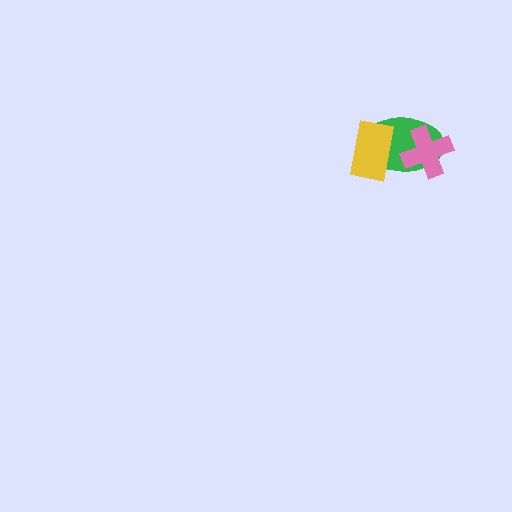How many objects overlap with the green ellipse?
2 objects overlap with the green ellipse.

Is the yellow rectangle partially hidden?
No, no other shape covers it.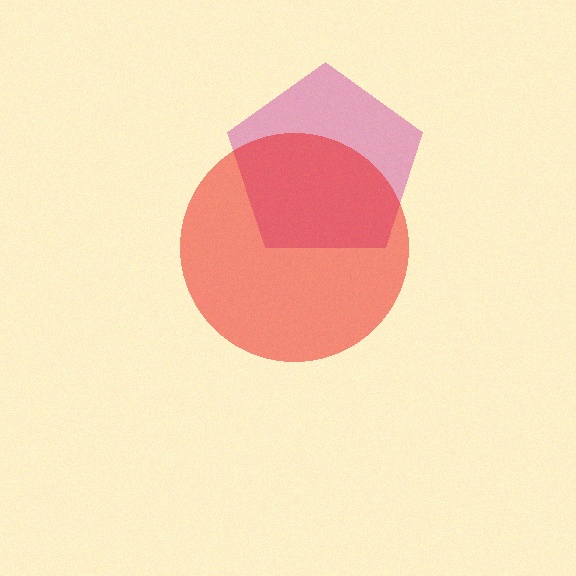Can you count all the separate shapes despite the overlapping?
Yes, there are 2 separate shapes.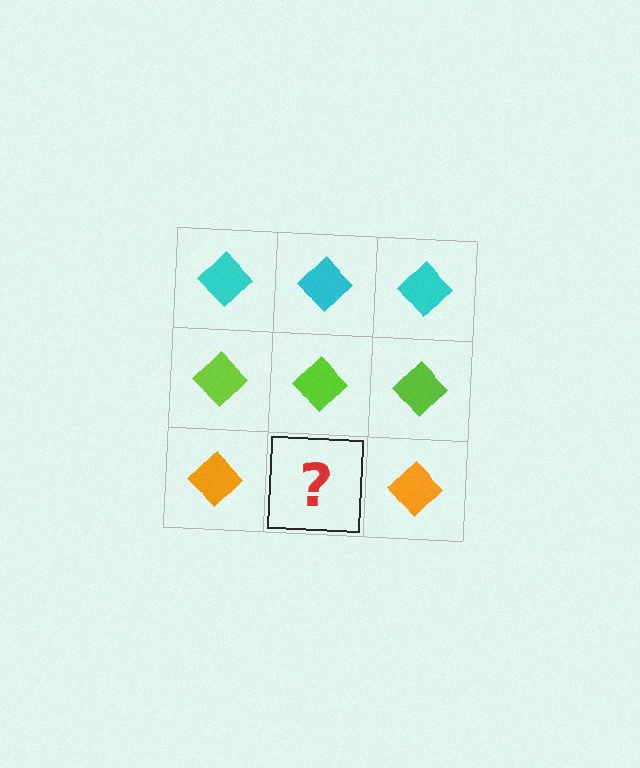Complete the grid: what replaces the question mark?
The question mark should be replaced with an orange diamond.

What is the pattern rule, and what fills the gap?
The rule is that each row has a consistent color. The gap should be filled with an orange diamond.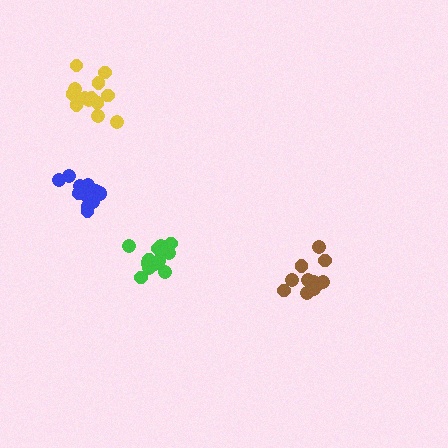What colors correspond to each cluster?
The clusters are colored: brown, blue, yellow, green.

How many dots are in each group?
Group 1: 11 dots, Group 2: 13 dots, Group 3: 13 dots, Group 4: 14 dots (51 total).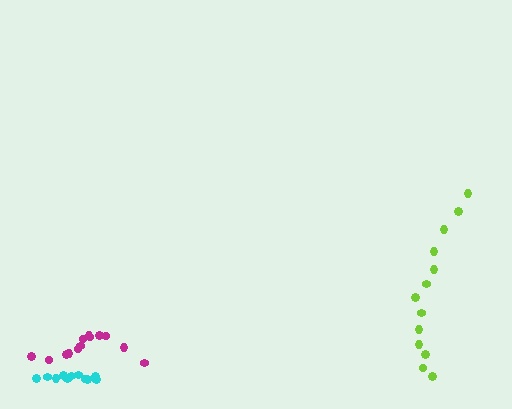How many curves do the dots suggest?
There are 3 distinct paths.